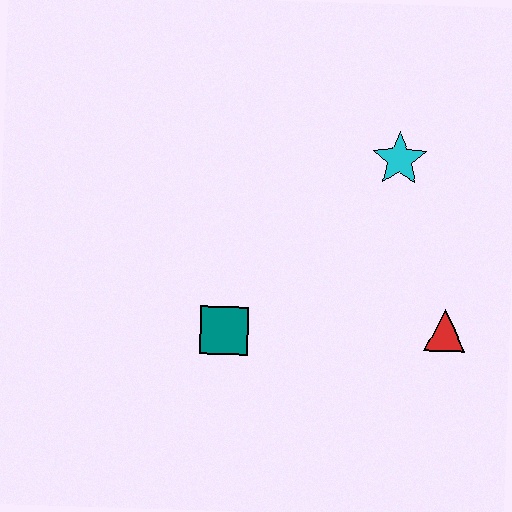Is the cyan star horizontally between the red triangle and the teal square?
Yes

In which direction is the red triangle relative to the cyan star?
The red triangle is below the cyan star.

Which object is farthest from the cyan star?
The teal square is farthest from the cyan star.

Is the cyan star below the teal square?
No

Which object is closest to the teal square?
The red triangle is closest to the teal square.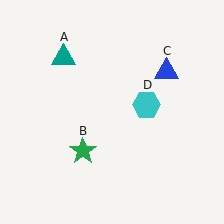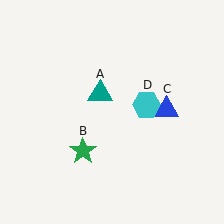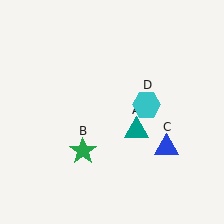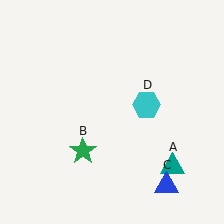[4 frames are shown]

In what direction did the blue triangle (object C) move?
The blue triangle (object C) moved down.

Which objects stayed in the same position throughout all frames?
Green star (object B) and cyan hexagon (object D) remained stationary.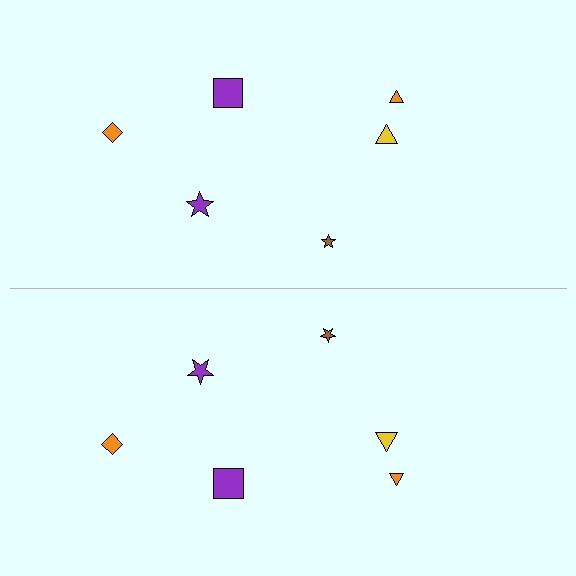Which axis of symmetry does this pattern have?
The pattern has a horizontal axis of symmetry running through the center of the image.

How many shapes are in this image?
There are 12 shapes in this image.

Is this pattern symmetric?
Yes, this pattern has bilateral (reflection) symmetry.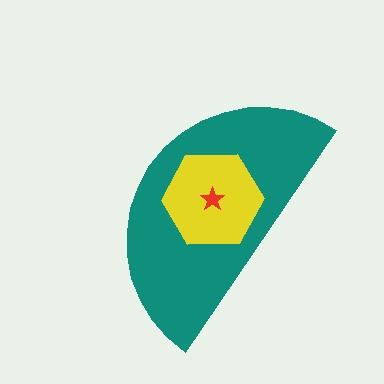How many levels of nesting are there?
3.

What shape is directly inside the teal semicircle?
The yellow hexagon.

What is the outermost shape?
The teal semicircle.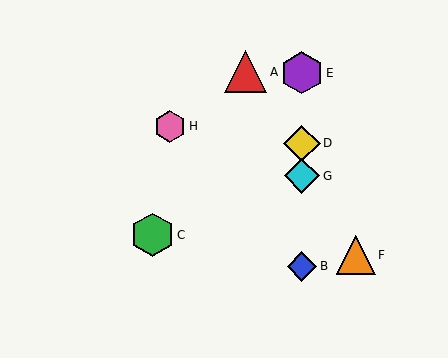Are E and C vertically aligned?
No, E is at x≈302 and C is at x≈153.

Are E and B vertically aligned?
Yes, both are at x≈302.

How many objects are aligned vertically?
4 objects (B, D, E, G) are aligned vertically.